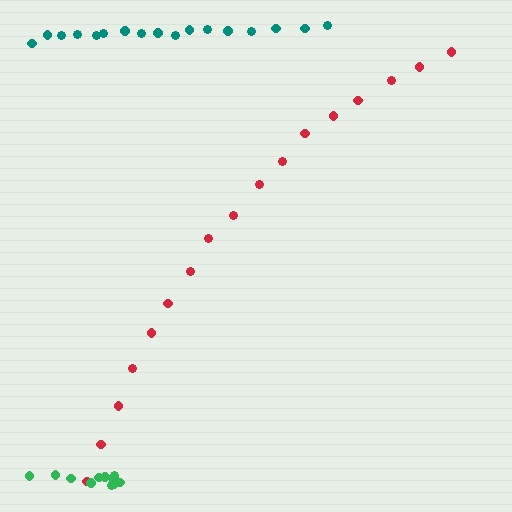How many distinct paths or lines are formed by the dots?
There are 3 distinct paths.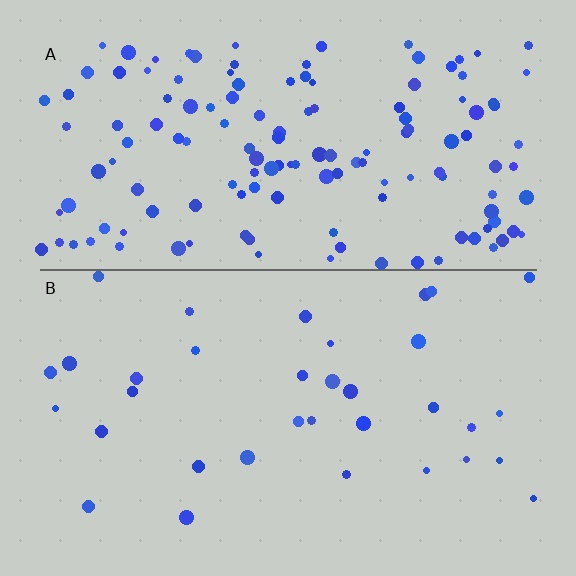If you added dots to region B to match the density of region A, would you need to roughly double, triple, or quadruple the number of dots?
Approximately quadruple.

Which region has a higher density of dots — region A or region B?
A (the top).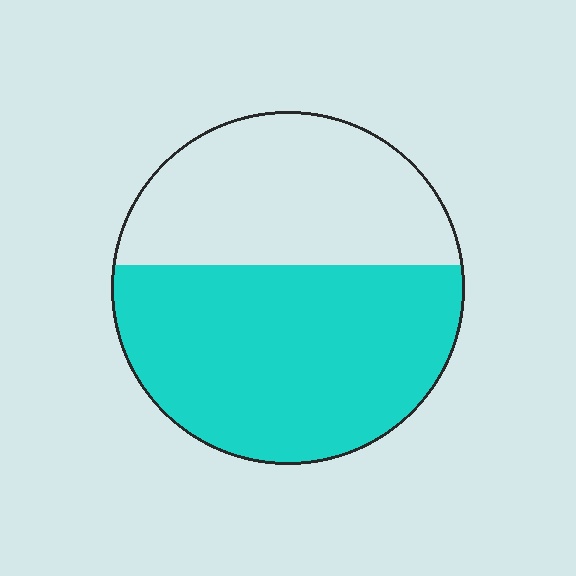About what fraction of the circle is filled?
About three fifths (3/5).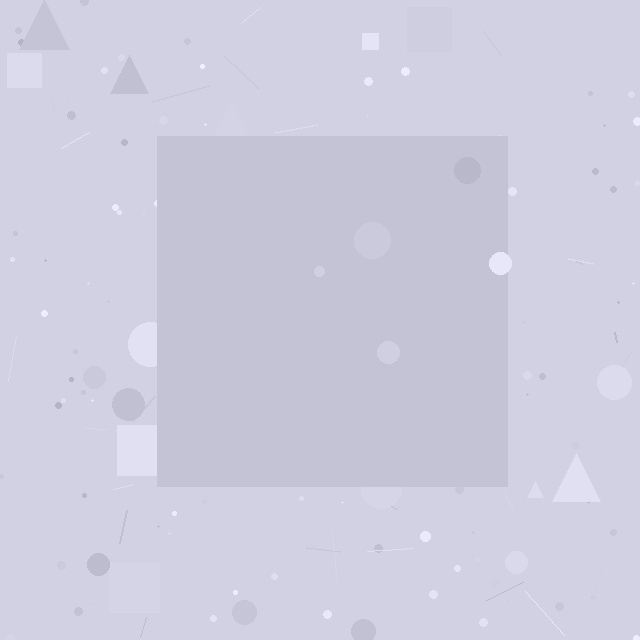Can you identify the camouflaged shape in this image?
The camouflaged shape is a square.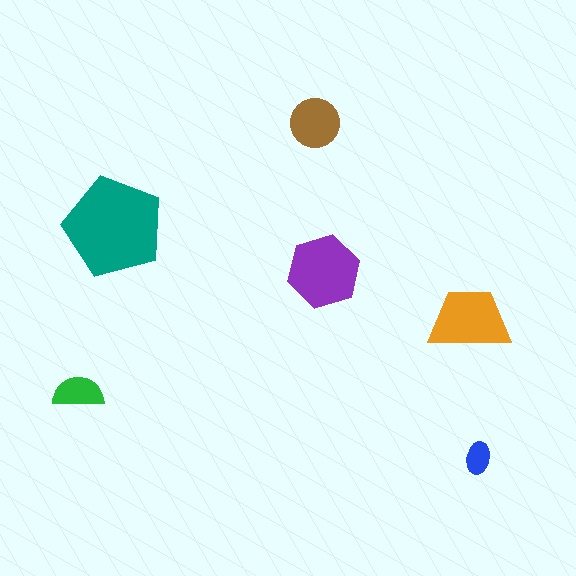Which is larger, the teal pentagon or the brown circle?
The teal pentagon.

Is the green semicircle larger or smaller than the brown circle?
Smaller.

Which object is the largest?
The teal pentagon.